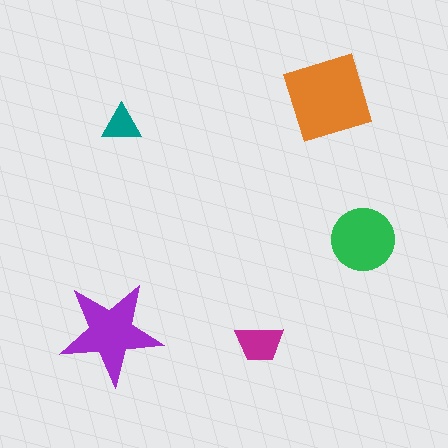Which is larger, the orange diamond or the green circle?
The orange diamond.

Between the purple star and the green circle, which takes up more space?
The purple star.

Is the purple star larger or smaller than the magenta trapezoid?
Larger.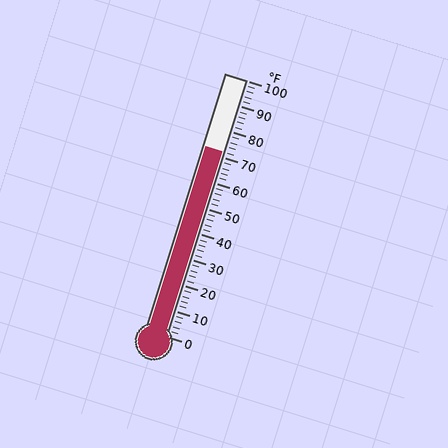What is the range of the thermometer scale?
The thermometer scale ranges from 0°F to 100°F.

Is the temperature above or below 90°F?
The temperature is below 90°F.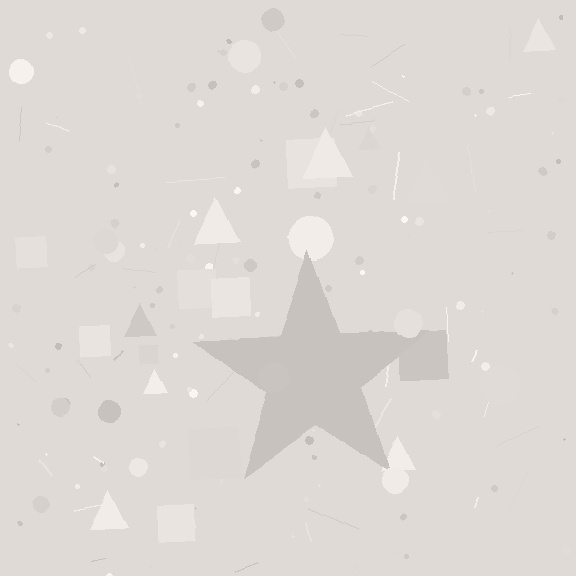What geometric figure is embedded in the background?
A star is embedded in the background.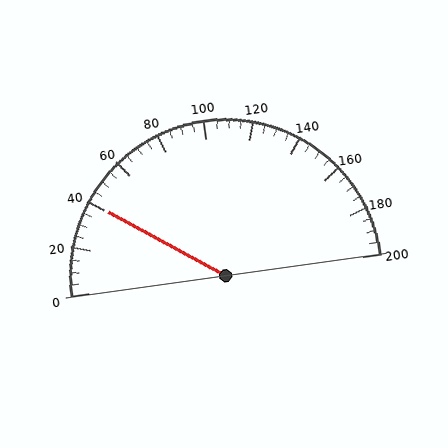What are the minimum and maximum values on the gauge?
The gauge ranges from 0 to 200.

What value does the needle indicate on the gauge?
The needle indicates approximately 40.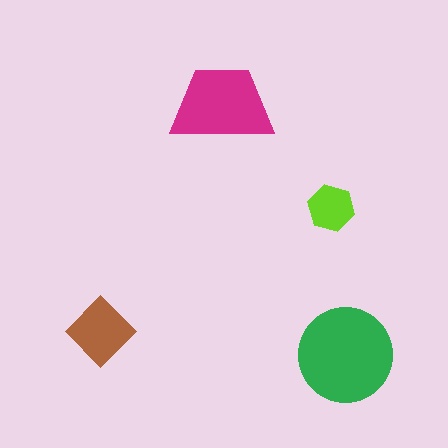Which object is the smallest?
The lime hexagon.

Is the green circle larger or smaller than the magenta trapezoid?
Larger.